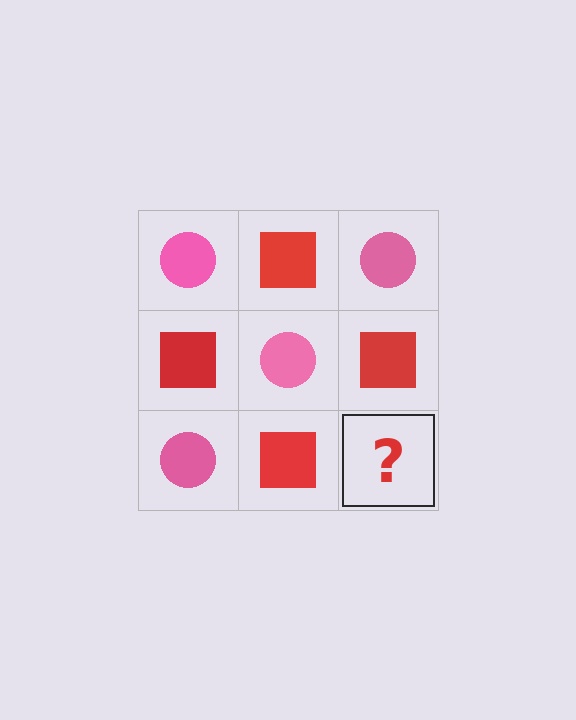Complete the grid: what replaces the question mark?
The question mark should be replaced with a pink circle.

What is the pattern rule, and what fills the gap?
The rule is that it alternates pink circle and red square in a checkerboard pattern. The gap should be filled with a pink circle.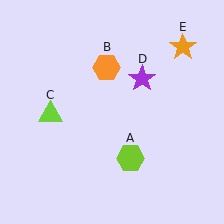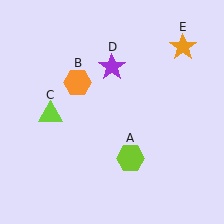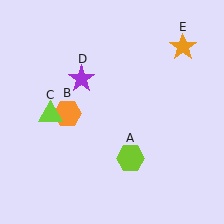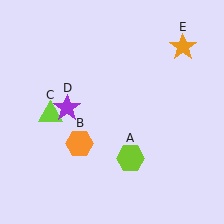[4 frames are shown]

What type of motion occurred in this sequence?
The orange hexagon (object B), purple star (object D) rotated counterclockwise around the center of the scene.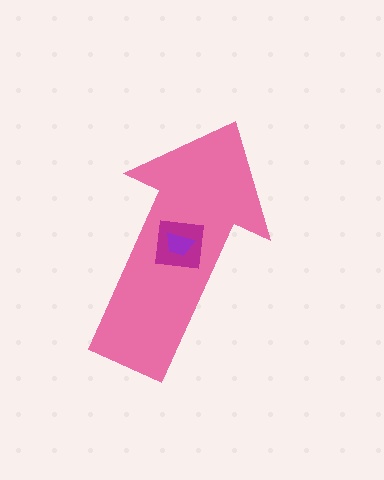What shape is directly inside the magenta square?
The purple trapezoid.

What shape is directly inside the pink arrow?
The magenta square.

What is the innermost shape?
The purple trapezoid.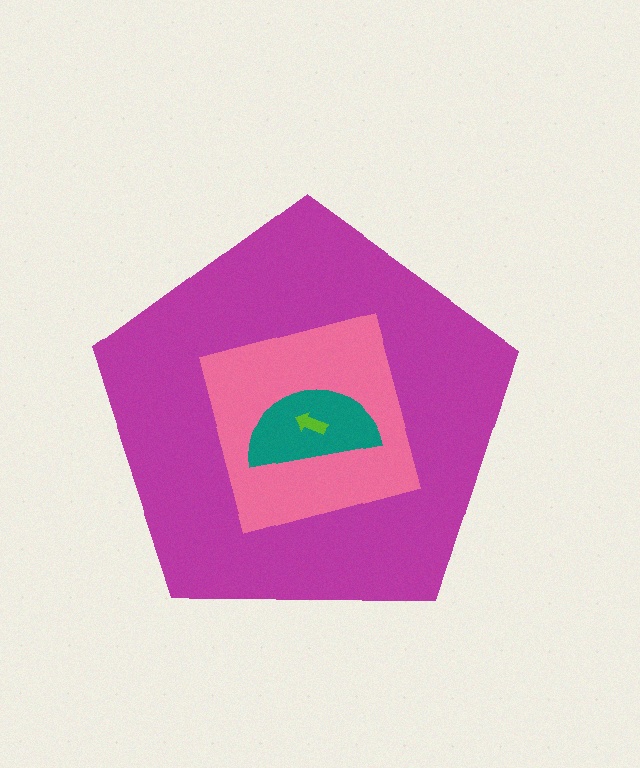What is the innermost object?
The lime arrow.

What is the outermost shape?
The magenta pentagon.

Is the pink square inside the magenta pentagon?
Yes.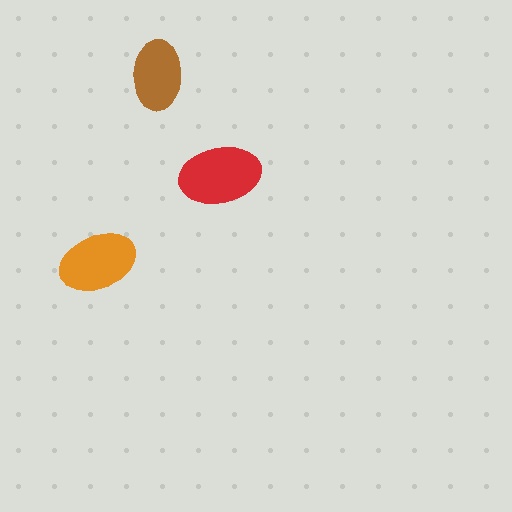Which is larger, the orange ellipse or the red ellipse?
The red one.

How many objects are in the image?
There are 3 objects in the image.